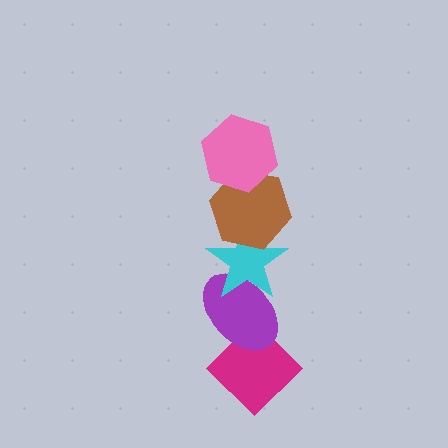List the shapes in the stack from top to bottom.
From top to bottom: the pink hexagon, the brown hexagon, the cyan star, the purple ellipse, the magenta diamond.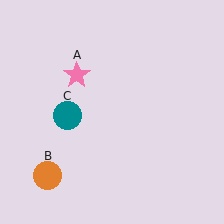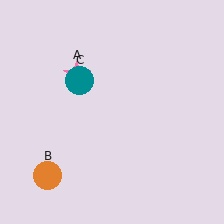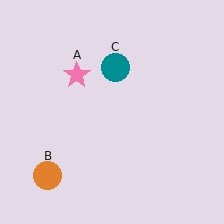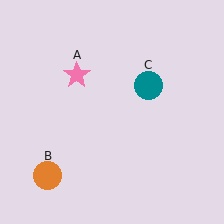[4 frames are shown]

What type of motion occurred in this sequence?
The teal circle (object C) rotated clockwise around the center of the scene.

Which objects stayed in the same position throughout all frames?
Pink star (object A) and orange circle (object B) remained stationary.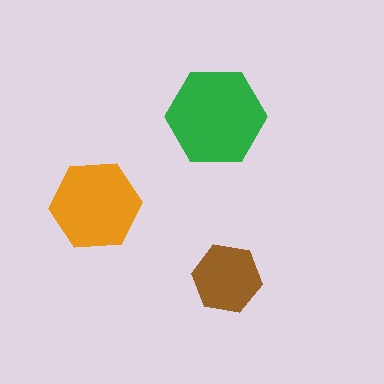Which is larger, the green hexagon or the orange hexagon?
The green one.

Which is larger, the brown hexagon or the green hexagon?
The green one.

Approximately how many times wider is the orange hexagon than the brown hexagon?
About 1.5 times wider.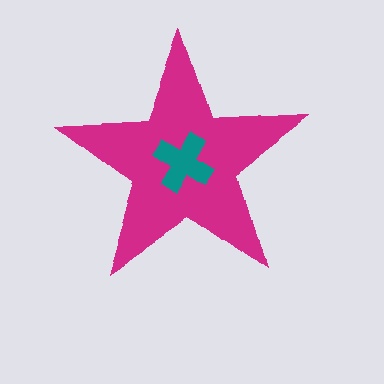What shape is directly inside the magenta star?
The teal cross.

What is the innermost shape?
The teal cross.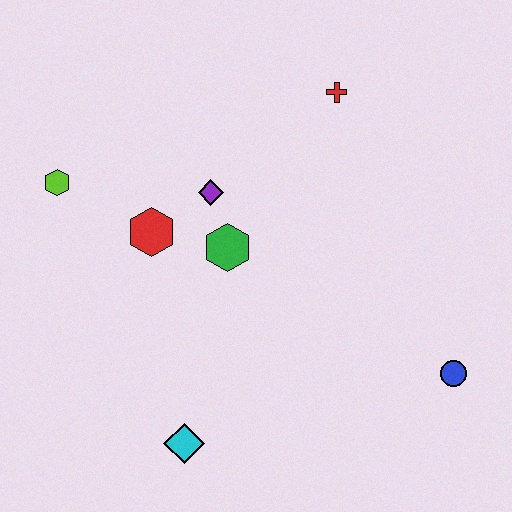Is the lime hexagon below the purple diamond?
No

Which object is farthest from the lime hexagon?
The blue circle is farthest from the lime hexagon.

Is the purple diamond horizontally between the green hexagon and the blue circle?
No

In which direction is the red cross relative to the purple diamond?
The red cross is to the right of the purple diamond.